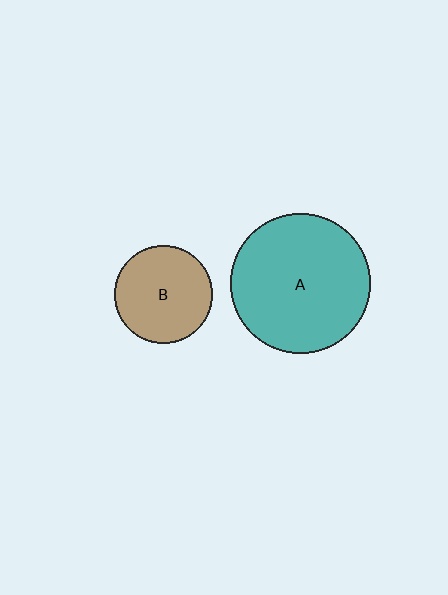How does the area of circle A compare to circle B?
Approximately 2.0 times.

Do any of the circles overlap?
No, none of the circles overlap.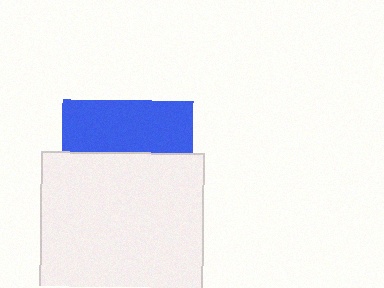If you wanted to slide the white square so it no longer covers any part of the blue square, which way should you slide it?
Slide it down — that is the most direct way to separate the two shapes.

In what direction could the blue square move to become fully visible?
The blue square could move up. That would shift it out from behind the white square entirely.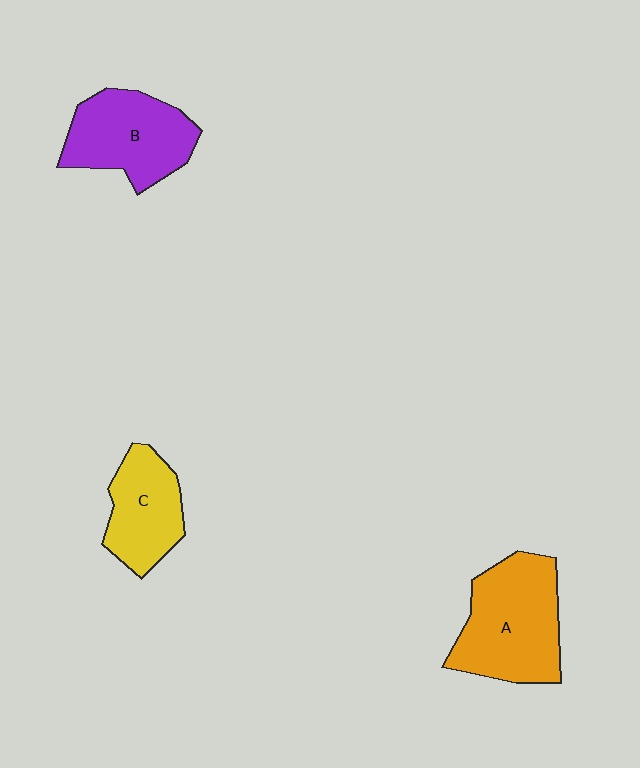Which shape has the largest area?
Shape A (orange).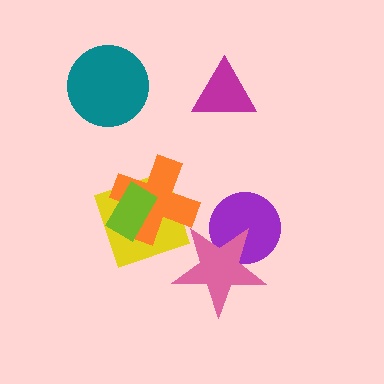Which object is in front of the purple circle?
The pink star is in front of the purple circle.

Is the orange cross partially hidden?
Yes, it is partially covered by another shape.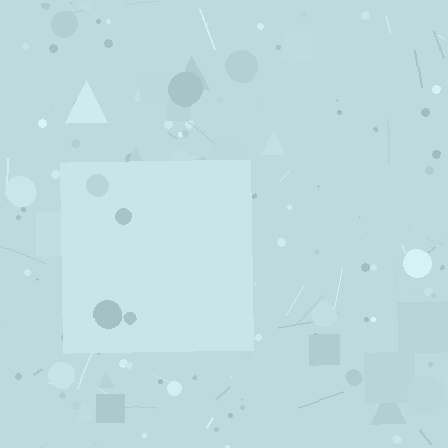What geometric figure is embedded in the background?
A square is embedded in the background.